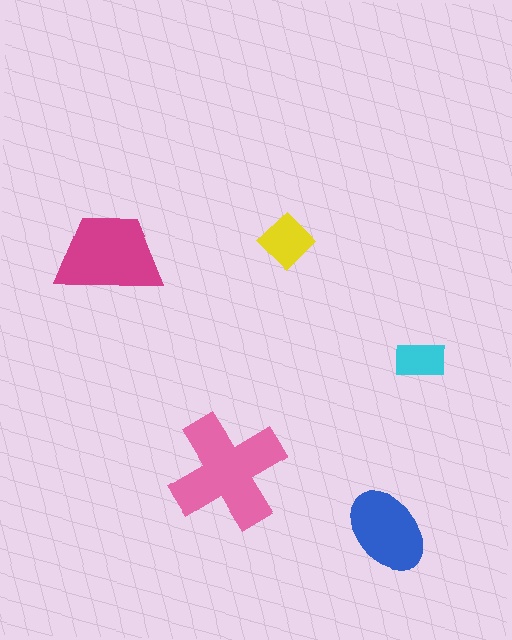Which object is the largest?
The pink cross.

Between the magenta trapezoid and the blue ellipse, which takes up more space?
The magenta trapezoid.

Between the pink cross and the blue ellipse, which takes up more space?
The pink cross.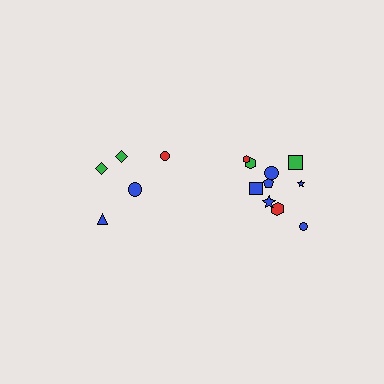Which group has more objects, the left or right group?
The right group.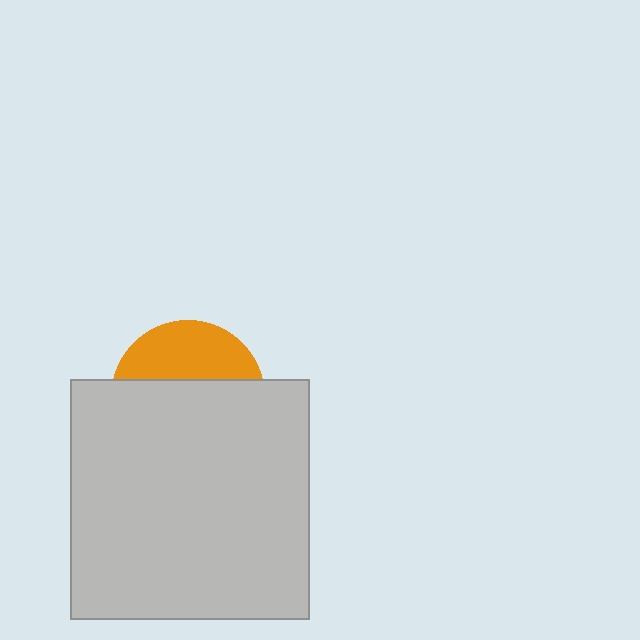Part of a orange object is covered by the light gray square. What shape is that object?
It is a circle.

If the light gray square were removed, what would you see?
You would see the complete orange circle.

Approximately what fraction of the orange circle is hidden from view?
Roughly 64% of the orange circle is hidden behind the light gray square.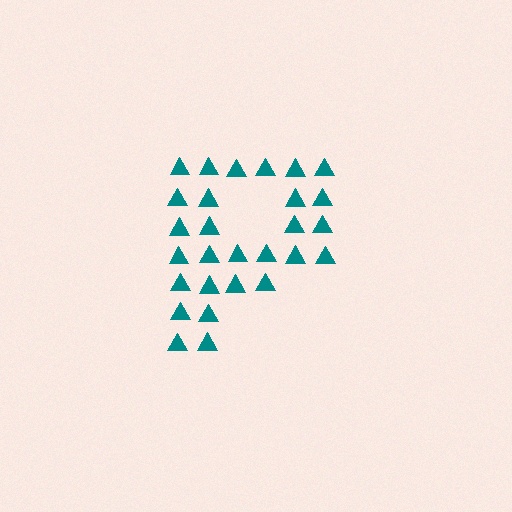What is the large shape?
The large shape is the letter P.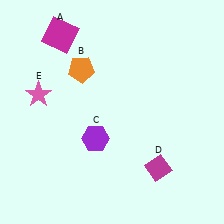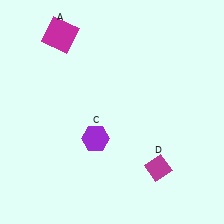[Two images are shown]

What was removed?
The pink star (E), the orange pentagon (B) were removed in Image 2.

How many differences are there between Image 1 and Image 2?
There are 2 differences between the two images.